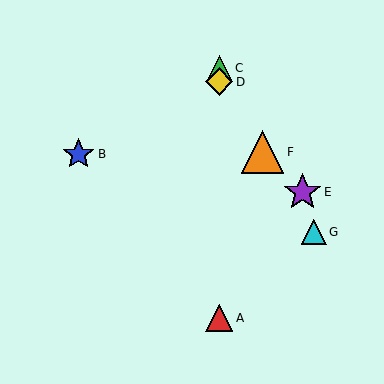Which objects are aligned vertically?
Objects A, C, D are aligned vertically.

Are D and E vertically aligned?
No, D is at x≈219 and E is at x≈302.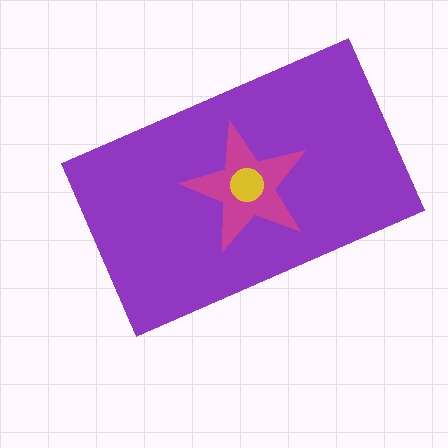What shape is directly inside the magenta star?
The yellow circle.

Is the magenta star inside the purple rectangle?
Yes.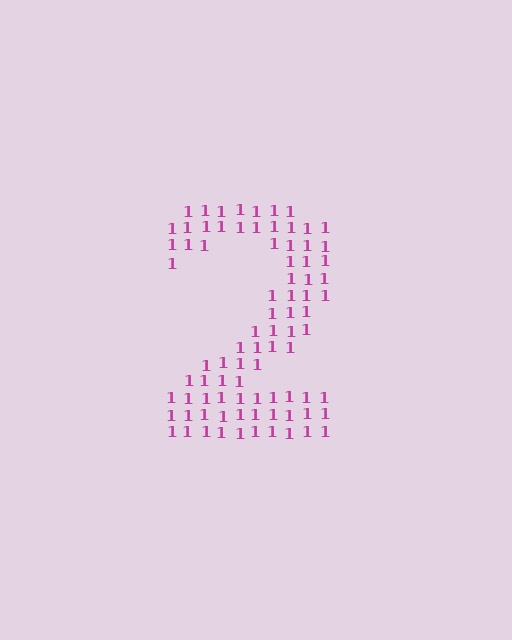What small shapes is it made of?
It is made of small digit 1's.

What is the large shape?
The large shape is the digit 2.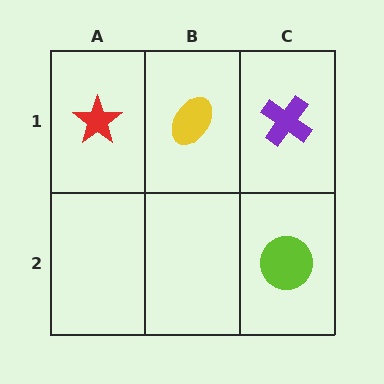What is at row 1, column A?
A red star.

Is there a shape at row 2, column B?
No, that cell is empty.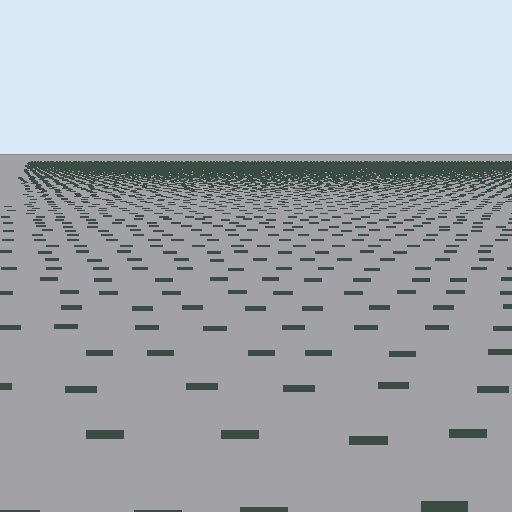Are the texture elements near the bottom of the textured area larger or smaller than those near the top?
Larger. Near the bottom, elements are closer to the viewer and appear at a bigger on-screen size.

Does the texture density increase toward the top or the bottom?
Density increases toward the top.